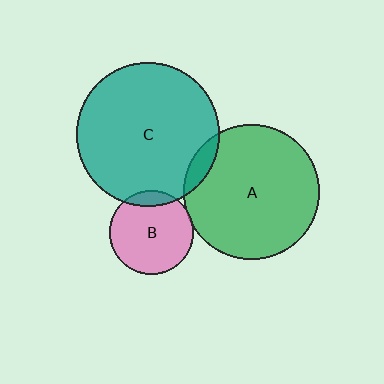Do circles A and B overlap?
Yes.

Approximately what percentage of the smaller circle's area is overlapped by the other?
Approximately 5%.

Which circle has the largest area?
Circle C (teal).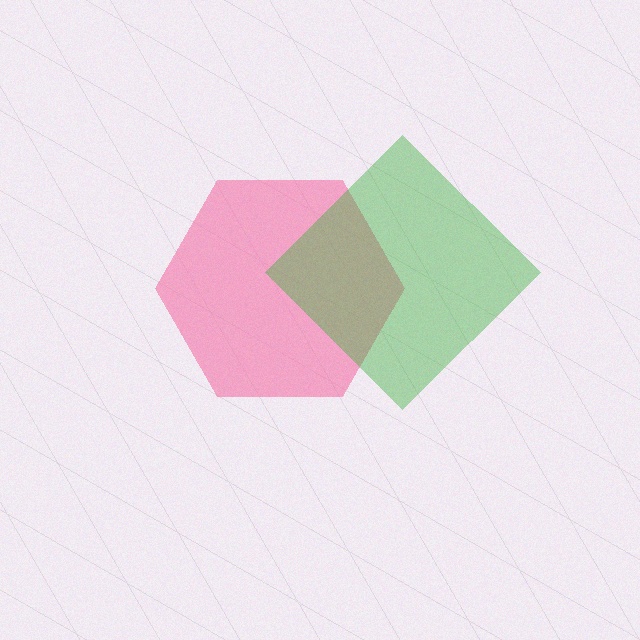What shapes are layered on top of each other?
The layered shapes are: a pink hexagon, a green diamond.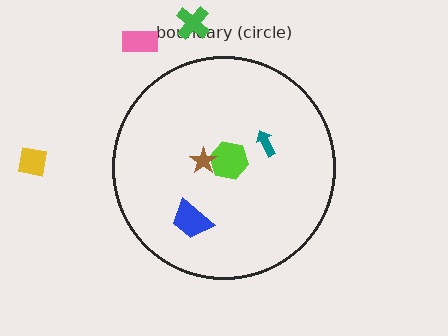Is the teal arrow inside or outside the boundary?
Inside.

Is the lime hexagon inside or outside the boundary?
Inside.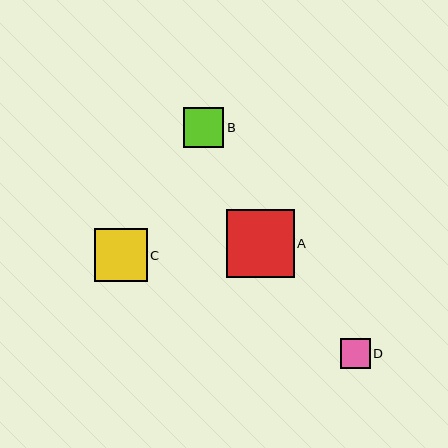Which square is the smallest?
Square D is the smallest with a size of approximately 30 pixels.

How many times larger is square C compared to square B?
Square C is approximately 1.3 times the size of square B.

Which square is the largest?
Square A is the largest with a size of approximately 68 pixels.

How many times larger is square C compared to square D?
Square C is approximately 1.8 times the size of square D.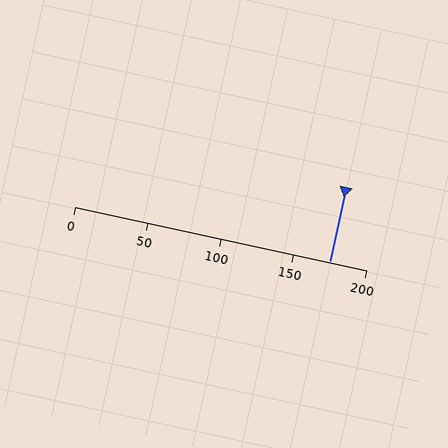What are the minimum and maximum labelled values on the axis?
The axis runs from 0 to 200.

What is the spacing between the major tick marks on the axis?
The major ticks are spaced 50 apart.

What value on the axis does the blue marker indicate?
The marker indicates approximately 175.